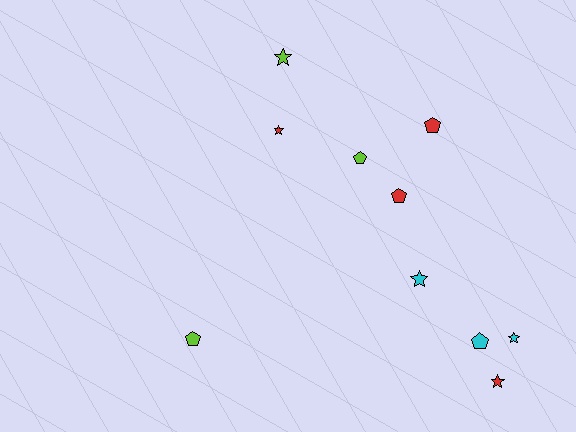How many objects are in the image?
There are 10 objects.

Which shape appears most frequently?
Pentagon, with 5 objects.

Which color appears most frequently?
Red, with 4 objects.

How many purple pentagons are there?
There are no purple pentagons.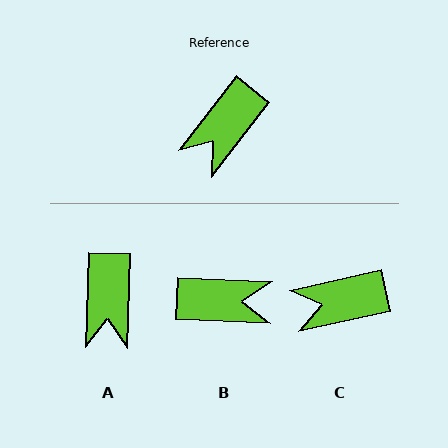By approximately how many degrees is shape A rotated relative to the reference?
Approximately 36 degrees counter-clockwise.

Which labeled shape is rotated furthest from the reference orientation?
B, about 125 degrees away.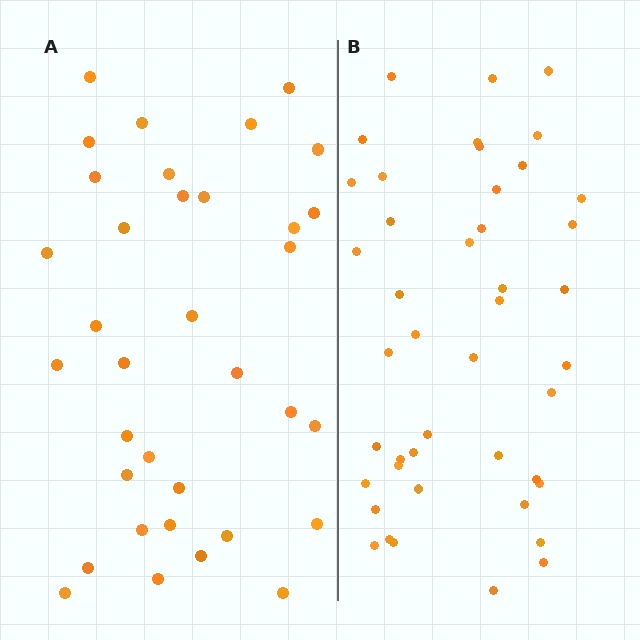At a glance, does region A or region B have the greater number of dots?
Region B (the right region) has more dots.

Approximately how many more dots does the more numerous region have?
Region B has roughly 8 or so more dots than region A.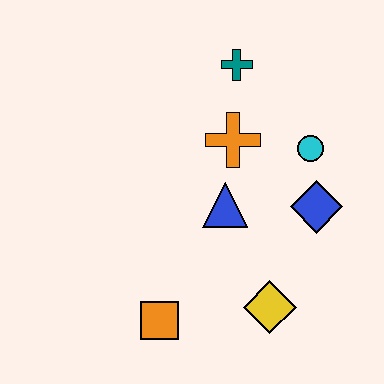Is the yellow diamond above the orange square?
Yes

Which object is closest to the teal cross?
The orange cross is closest to the teal cross.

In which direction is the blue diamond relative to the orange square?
The blue diamond is to the right of the orange square.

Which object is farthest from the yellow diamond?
The teal cross is farthest from the yellow diamond.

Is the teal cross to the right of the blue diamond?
No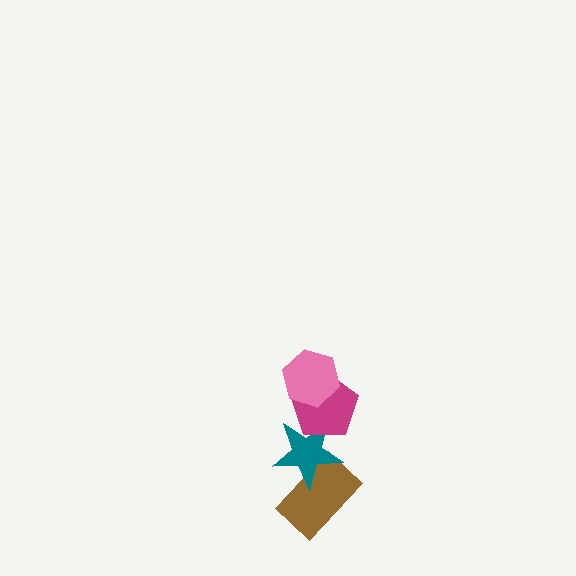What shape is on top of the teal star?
The magenta pentagon is on top of the teal star.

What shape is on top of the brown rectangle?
The teal star is on top of the brown rectangle.